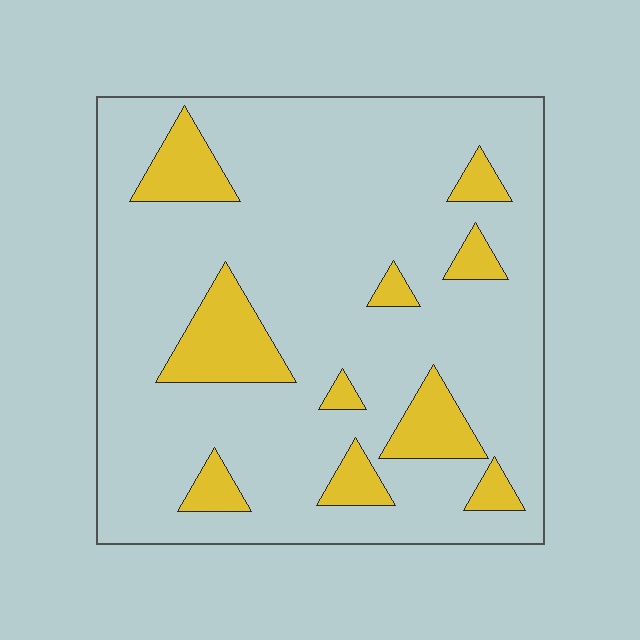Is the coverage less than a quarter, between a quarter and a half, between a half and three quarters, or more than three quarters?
Less than a quarter.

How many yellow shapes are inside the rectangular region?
10.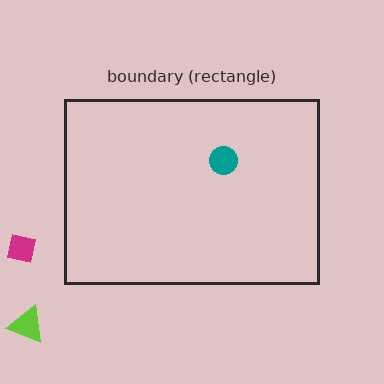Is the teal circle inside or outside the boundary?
Inside.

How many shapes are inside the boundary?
1 inside, 2 outside.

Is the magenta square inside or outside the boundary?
Outside.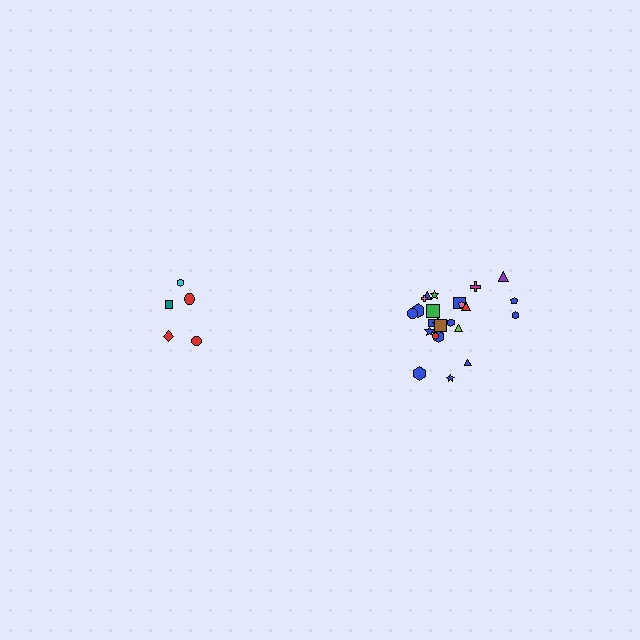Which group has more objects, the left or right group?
The right group.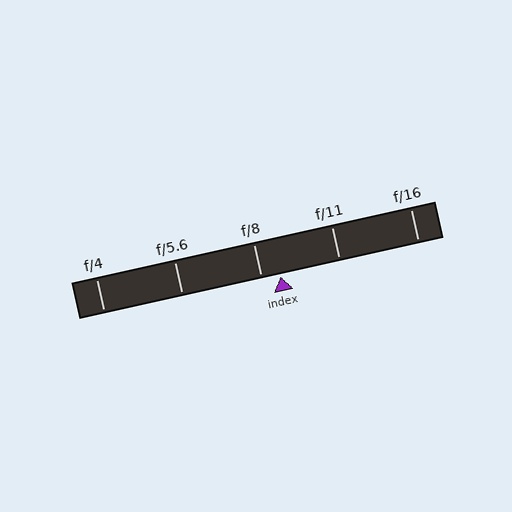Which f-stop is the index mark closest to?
The index mark is closest to f/8.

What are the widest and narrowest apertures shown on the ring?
The widest aperture shown is f/4 and the narrowest is f/16.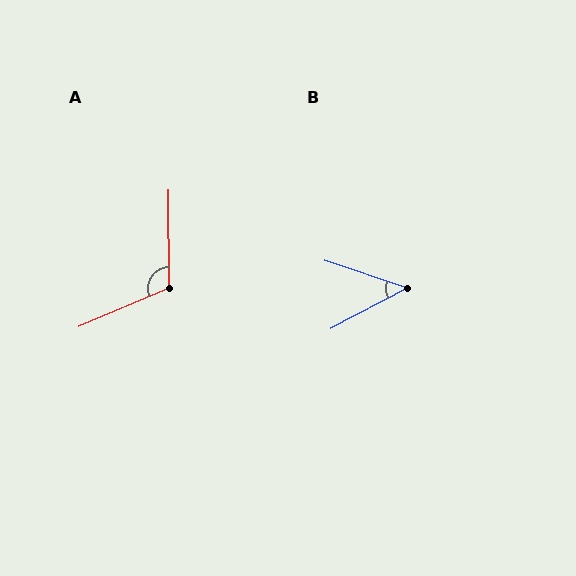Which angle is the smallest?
B, at approximately 46 degrees.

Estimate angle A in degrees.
Approximately 113 degrees.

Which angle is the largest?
A, at approximately 113 degrees.